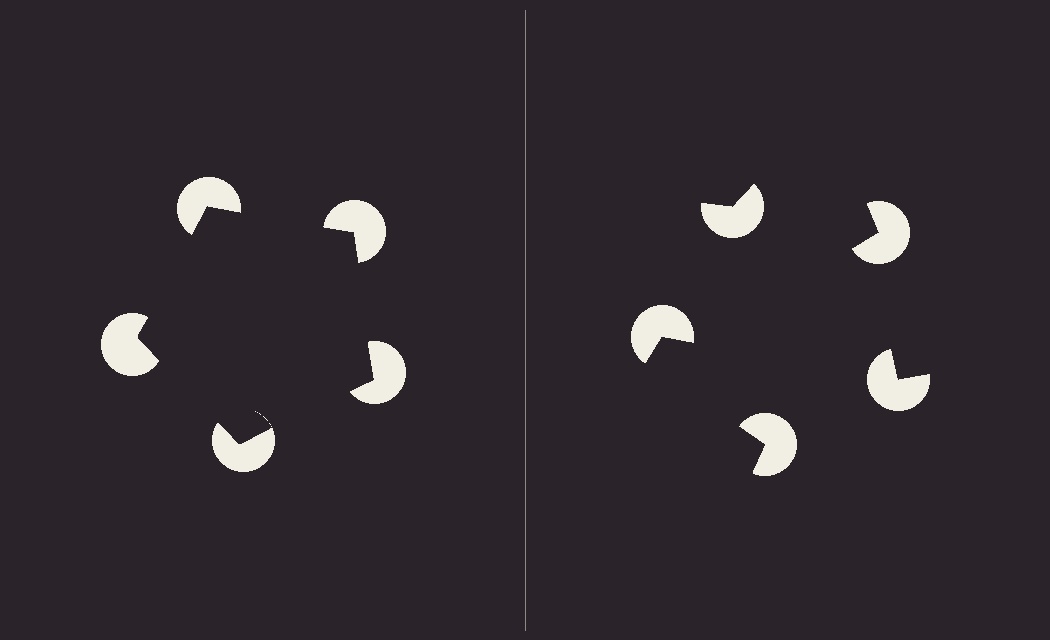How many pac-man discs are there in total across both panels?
10 — 5 on each side.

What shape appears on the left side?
An illusory pentagon.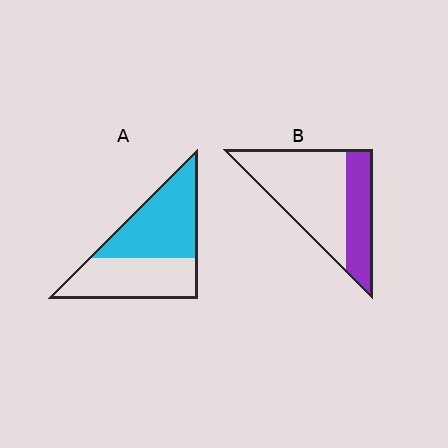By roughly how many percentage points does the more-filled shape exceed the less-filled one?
By roughly 20 percentage points (A over B).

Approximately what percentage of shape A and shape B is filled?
A is approximately 55% and B is approximately 35%.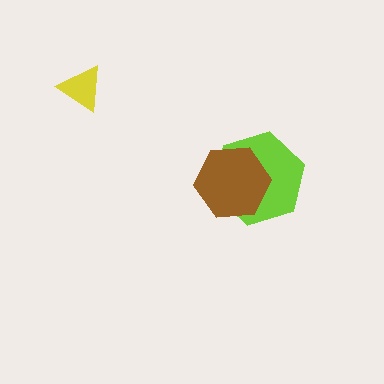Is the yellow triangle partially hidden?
No, no other shape covers it.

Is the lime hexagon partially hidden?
Yes, it is partially covered by another shape.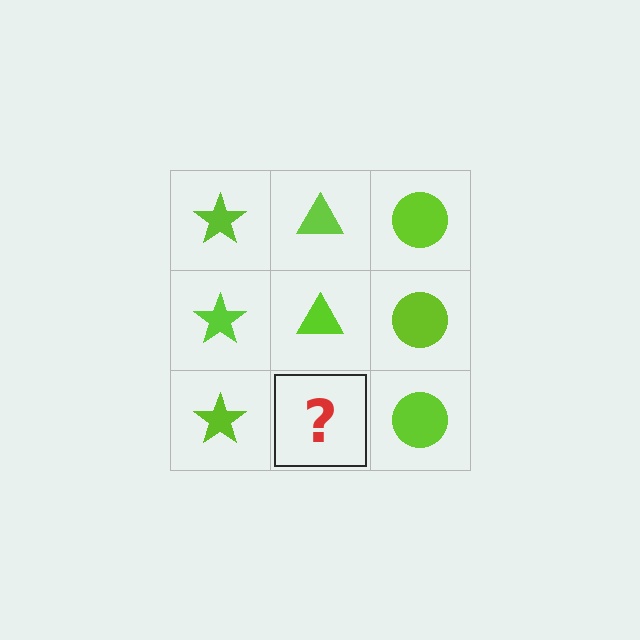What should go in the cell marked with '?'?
The missing cell should contain a lime triangle.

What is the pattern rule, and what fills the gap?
The rule is that each column has a consistent shape. The gap should be filled with a lime triangle.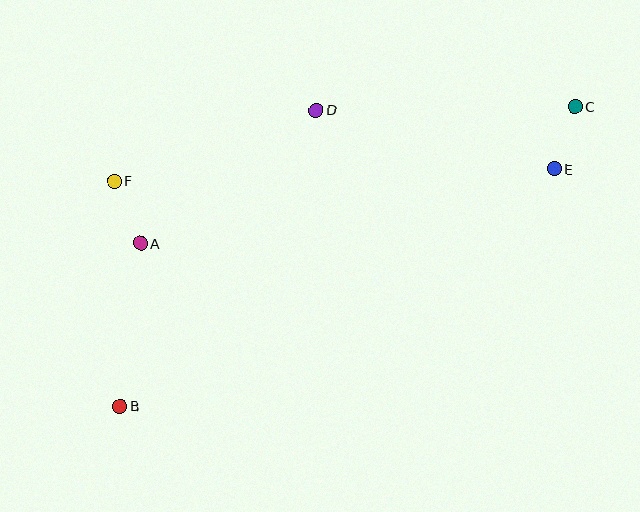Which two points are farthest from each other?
Points B and C are farthest from each other.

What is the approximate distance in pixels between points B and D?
The distance between B and D is approximately 355 pixels.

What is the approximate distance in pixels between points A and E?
The distance between A and E is approximately 420 pixels.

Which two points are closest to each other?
Points C and E are closest to each other.